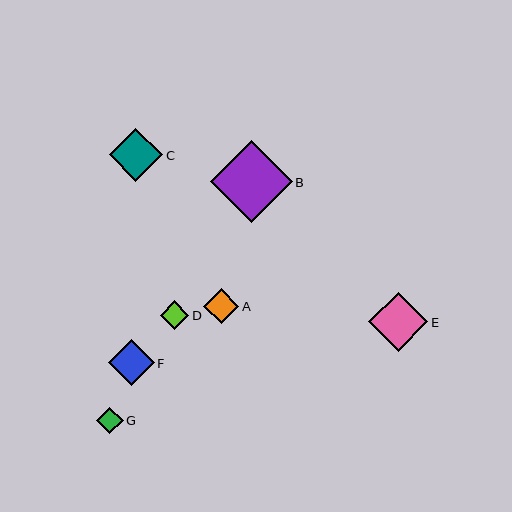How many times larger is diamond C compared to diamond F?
Diamond C is approximately 1.2 times the size of diamond F.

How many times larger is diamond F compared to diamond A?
Diamond F is approximately 1.3 times the size of diamond A.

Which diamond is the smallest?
Diamond G is the smallest with a size of approximately 27 pixels.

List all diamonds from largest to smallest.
From largest to smallest: B, E, C, F, A, D, G.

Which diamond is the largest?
Diamond B is the largest with a size of approximately 82 pixels.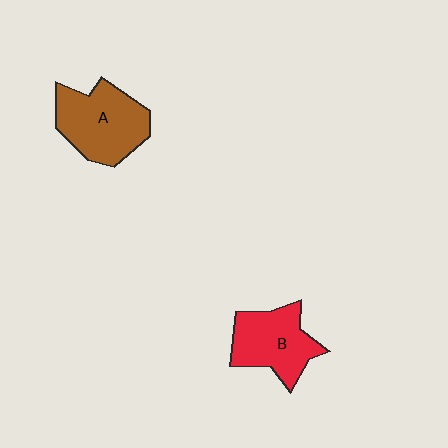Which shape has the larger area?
Shape A (brown).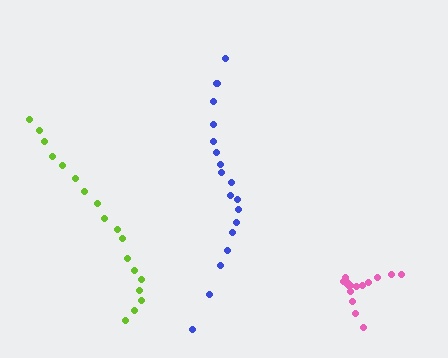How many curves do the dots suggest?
There are 3 distinct paths.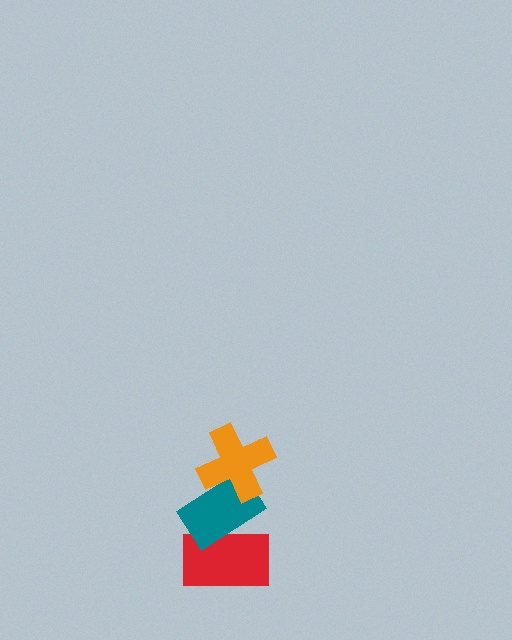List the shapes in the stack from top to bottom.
From top to bottom: the orange cross, the teal rectangle, the red rectangle.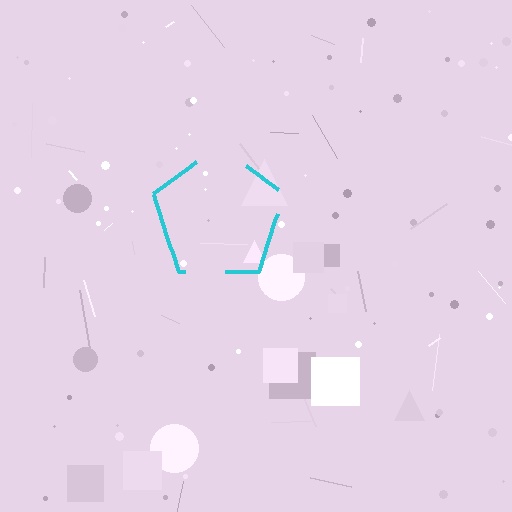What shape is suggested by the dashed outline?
The dashed outline suggests a pentagon.